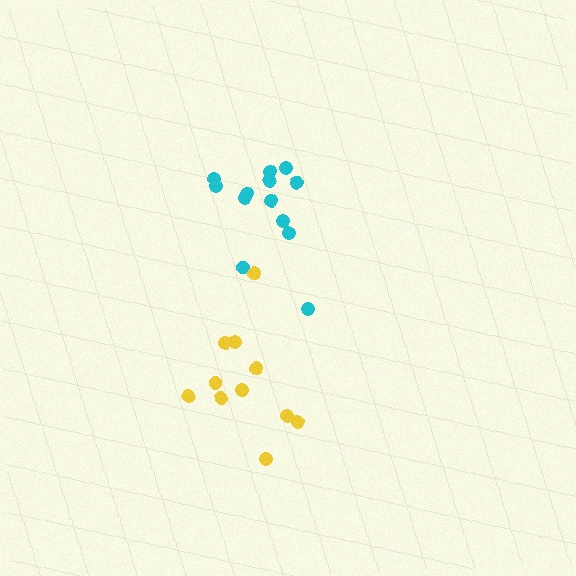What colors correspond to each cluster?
The clusters are colored: cyan, yellow.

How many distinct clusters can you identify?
There are 2 distinct clusters.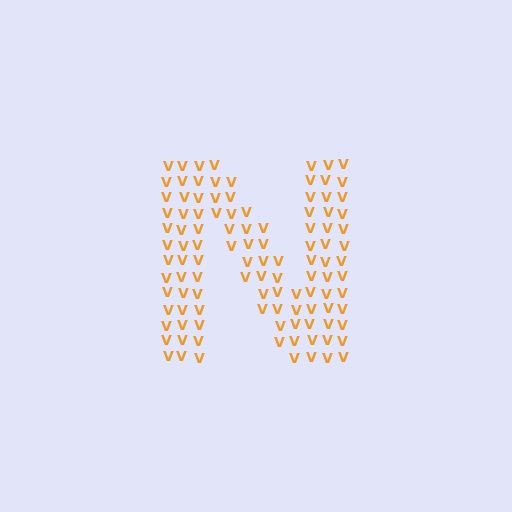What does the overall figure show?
The overall figure shows the letter N.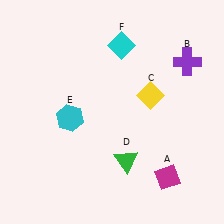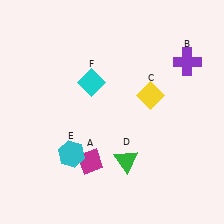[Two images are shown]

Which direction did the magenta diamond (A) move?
The magenta diamond (A) moved left.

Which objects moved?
The objects that moved are: the magenta diamond (A), the cyan hexagon (E), the cyan diamond (F).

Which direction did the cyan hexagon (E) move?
The cyan hexagon (E) moved down.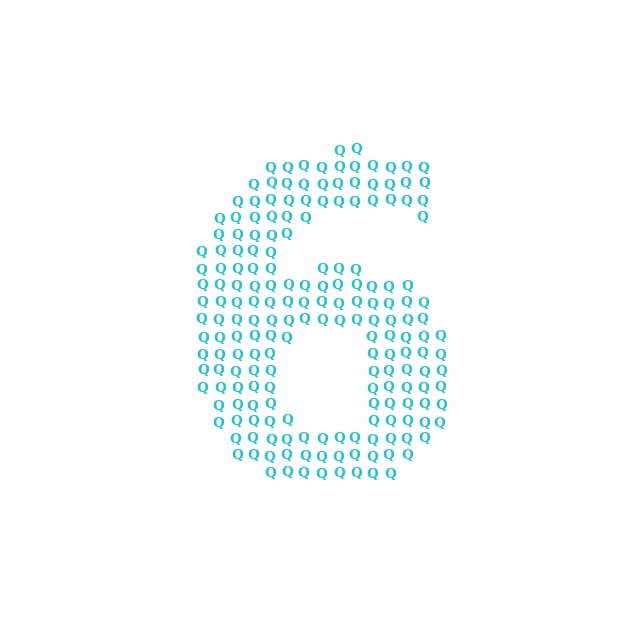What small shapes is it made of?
It is made of small letter Q's.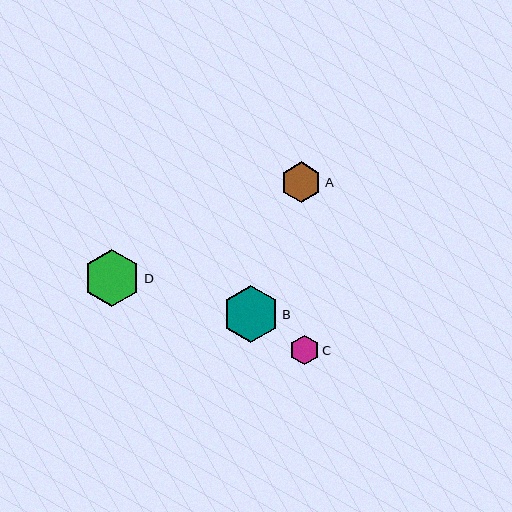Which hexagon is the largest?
Hexagon D is the largest with a size of approximately 57 pixels.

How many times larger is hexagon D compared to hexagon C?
Hexagon D is approximately 1.9 times the size of hexagon C.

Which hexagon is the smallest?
Hexagon C is the smallest with a size of approximately 29 pixels.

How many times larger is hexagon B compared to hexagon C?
Hexagon B is approximately 1.9 times the size of hexagon C.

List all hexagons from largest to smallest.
From largest to smallest: D, B, A, C.